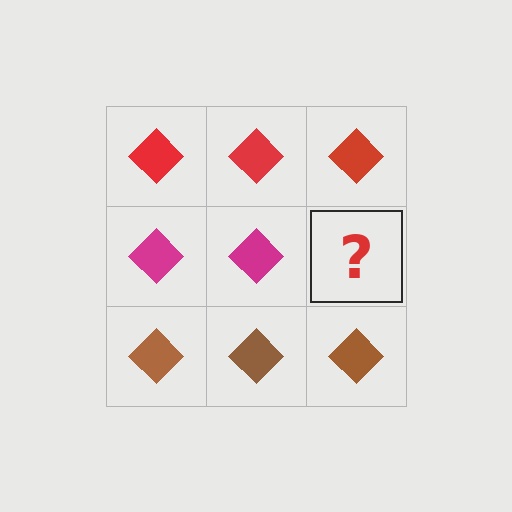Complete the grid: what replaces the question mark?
The question mark should be replaced with a magenta diamond.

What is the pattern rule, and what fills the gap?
The rule is that each row has a consistent color. The gap should be filled with a magenta diamond.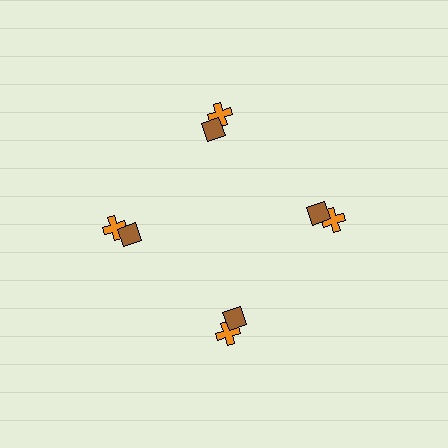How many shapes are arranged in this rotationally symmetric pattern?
There are 8 shapes, arranged in 4 groups of 2.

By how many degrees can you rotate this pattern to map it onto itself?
The pattern maps onto itself every 90 degrees of rotation.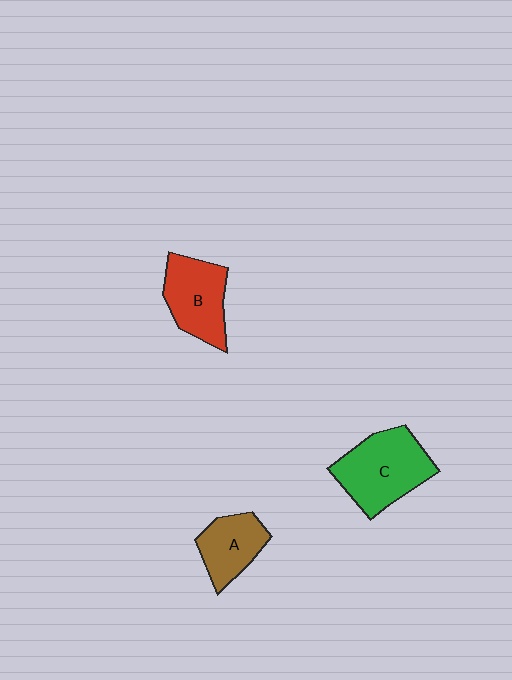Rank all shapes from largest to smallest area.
From largest to smallest: C (green), B (red), A (brown).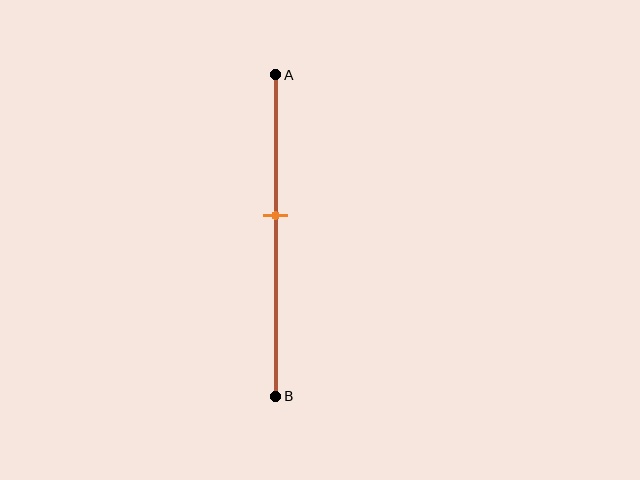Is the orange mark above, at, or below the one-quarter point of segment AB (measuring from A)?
The orange mark is below the one-quarter point of segment AB.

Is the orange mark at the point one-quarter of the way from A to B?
No, the mark is at about 45% from A, not at the 25% one-quarter point.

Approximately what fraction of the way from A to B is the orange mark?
The orange mark is approximately 45% of the way from A to B.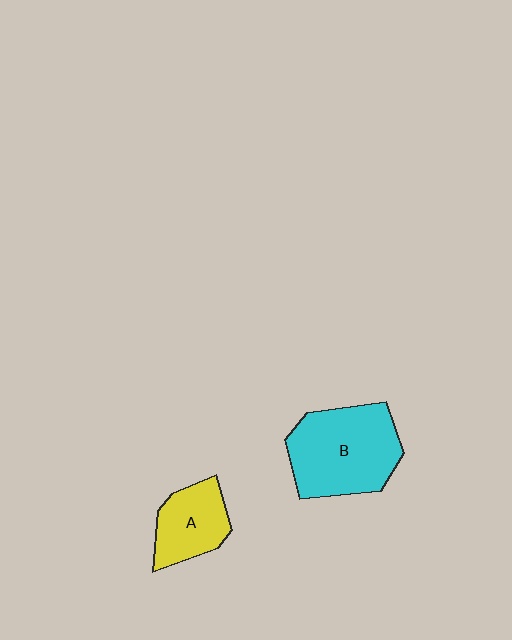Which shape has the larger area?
Shape B (cyan).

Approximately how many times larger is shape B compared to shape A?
Approximately 1.8 times.